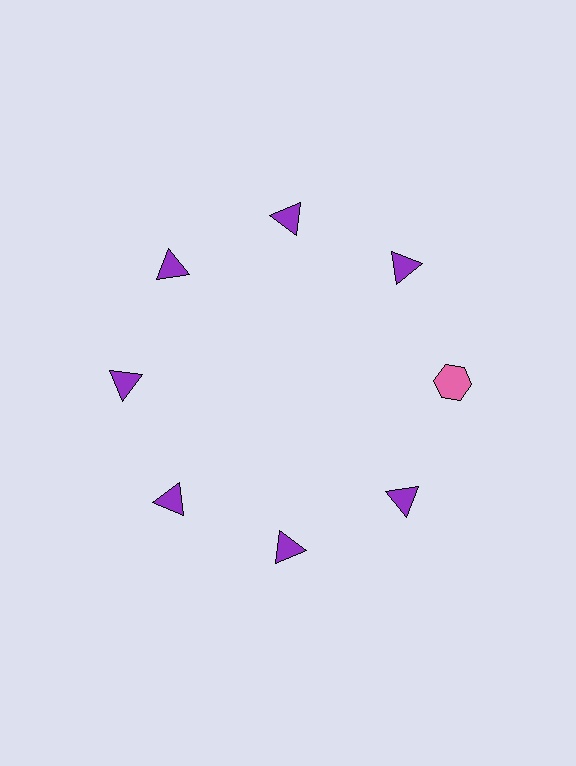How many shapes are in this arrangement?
There are 8 shapes arranged in a ring pattern.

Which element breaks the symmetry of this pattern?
The pink hexagon at roughly the 3 o'clock position breaks the symmetry. All other shapes are purple triangles.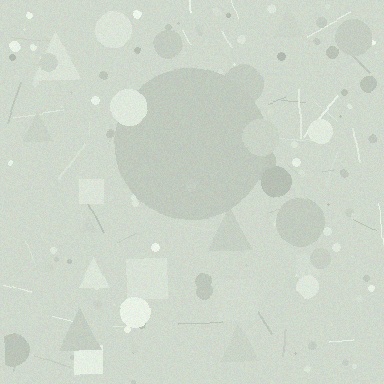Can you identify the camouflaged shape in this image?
The camouflaged shape is a circle.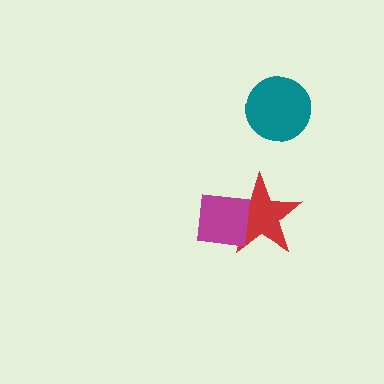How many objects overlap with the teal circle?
0 objects overlap with the teal circle.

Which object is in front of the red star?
The magenta square is in front of the red star.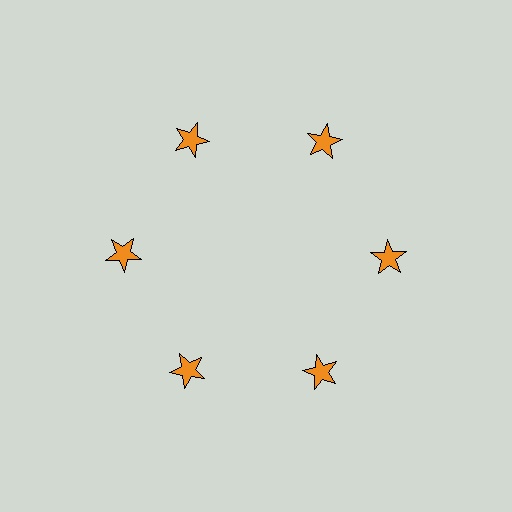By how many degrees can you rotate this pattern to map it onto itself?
The pattern maps onto itself every 60 degrees of rotation.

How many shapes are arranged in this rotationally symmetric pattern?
There are 6 shapes, arranged in 6 groups of 1.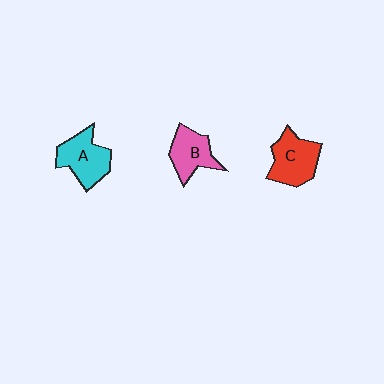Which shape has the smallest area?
Shape B (pink).